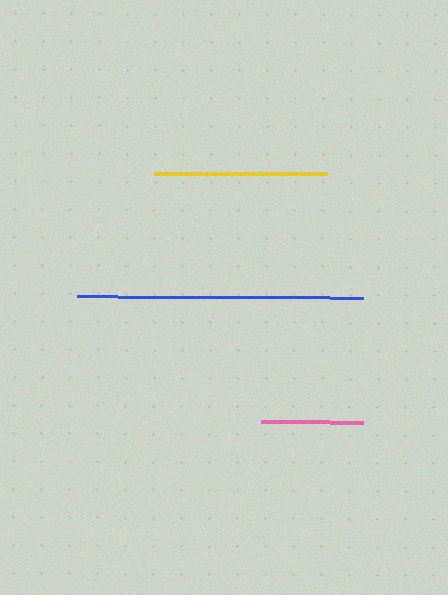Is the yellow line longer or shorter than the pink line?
The yellow line is longer than the pink line.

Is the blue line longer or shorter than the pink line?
The blue line is longer than the pink line.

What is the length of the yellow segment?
The yellow segment is approximately 173 pixels long.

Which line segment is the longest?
The blue line is the longest at approximately 286 pixels.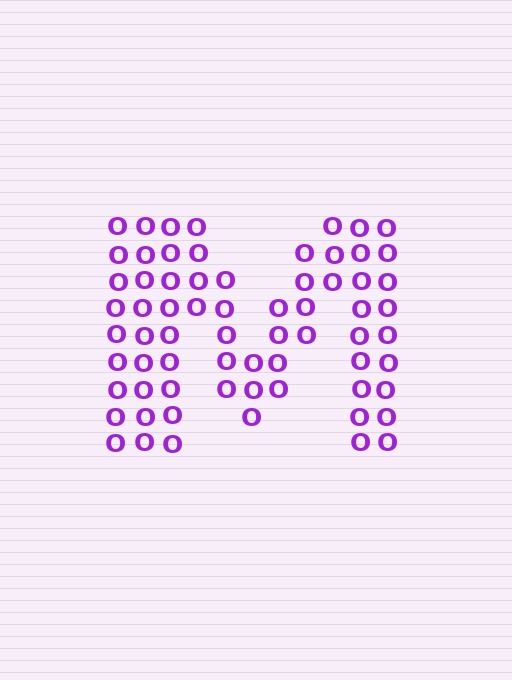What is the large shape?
The large shape is the letter M.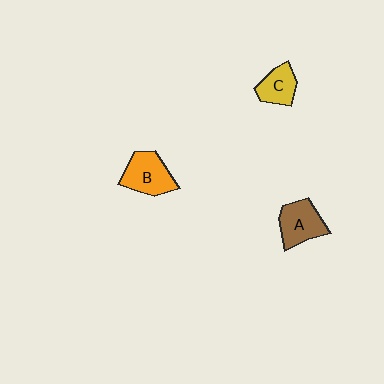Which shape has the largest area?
Shape B (orange).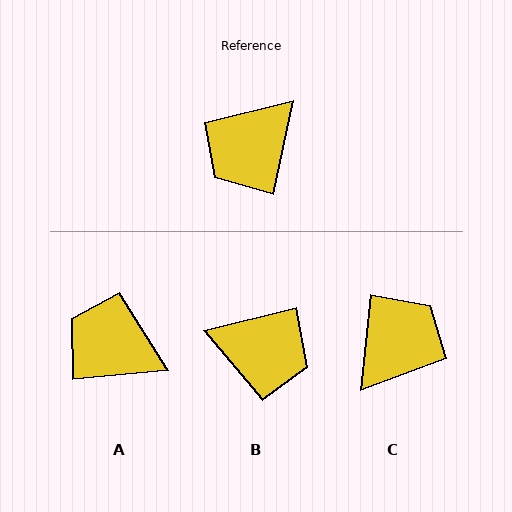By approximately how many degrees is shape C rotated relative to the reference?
Approximately 174 degrees clockwise.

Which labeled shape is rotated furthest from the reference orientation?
C, about 174 degrees away.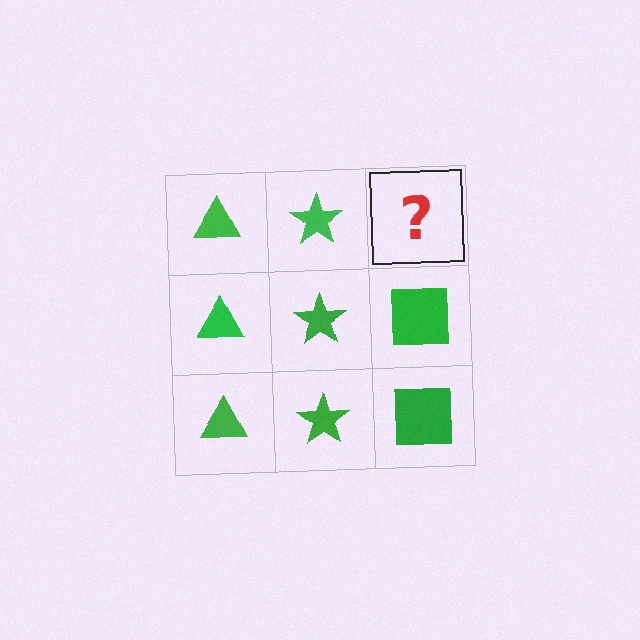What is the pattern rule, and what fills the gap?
The rule is that each column has a consistent shape. The gap should be filled with a green square.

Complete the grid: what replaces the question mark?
The question mark should be replaced with a green square.